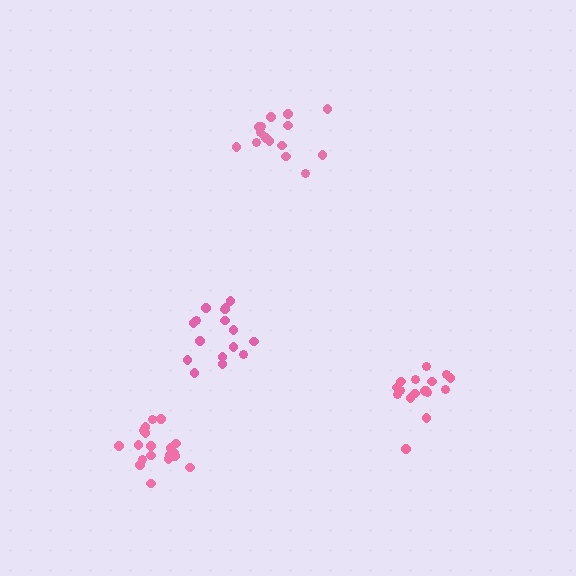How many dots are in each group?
Group 1: 16 dots, Group 2: 16 dots, Group 3: 17 dots, Group 4: 19 dots (68 total).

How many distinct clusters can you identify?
There are 4 distinct clusters.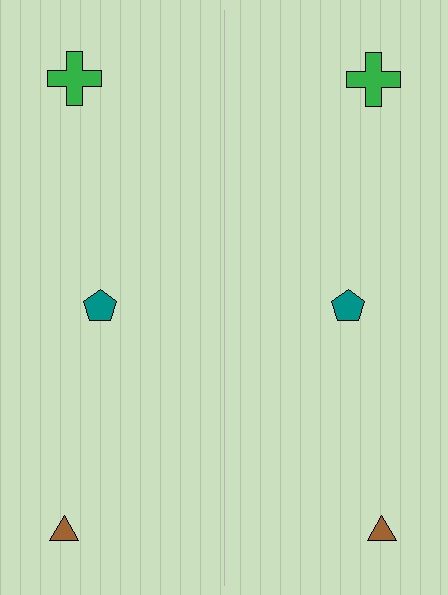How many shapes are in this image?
There are 6 shapes in this image.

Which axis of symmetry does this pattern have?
The pattern has a vertical axis of symmetry running through the center of the image.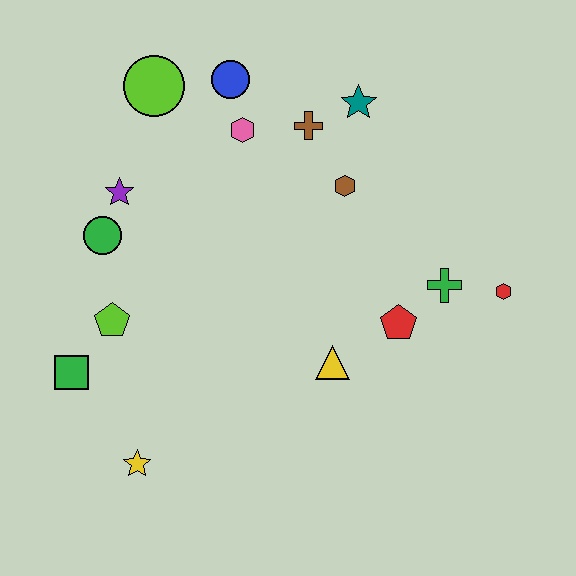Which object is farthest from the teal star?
The yellow star is farthest from the teal star.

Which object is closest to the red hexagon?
The green cross is closest to the red hexagon.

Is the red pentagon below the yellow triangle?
No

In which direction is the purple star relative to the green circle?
The purple star is above the green circle.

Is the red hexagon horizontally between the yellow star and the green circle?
No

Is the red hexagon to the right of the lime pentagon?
Yes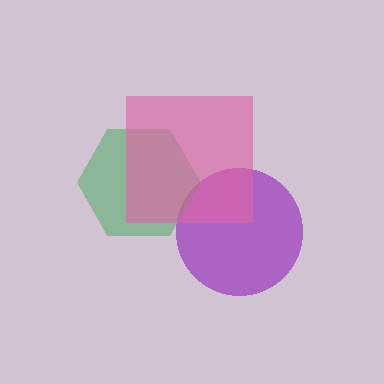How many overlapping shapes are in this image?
There are 3 overlapping shapes in the image.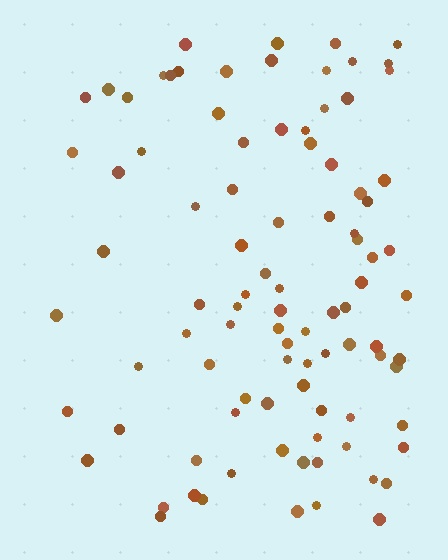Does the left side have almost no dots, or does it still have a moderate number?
Still a moderate number, just noticeably fewer than the right.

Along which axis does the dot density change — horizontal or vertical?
Horizontal.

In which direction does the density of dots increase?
From left to right, with the right side densest.